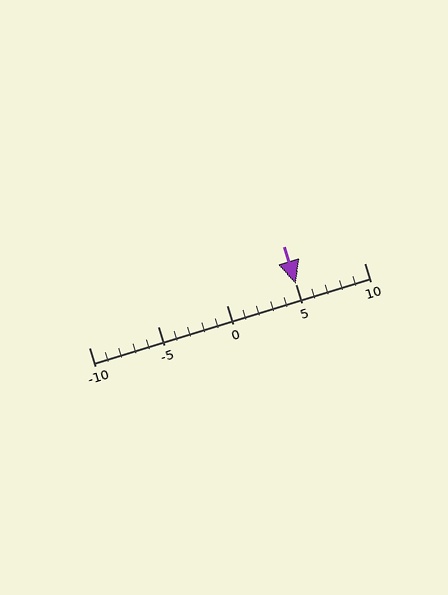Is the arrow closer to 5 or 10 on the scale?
The arrow is closer to 5.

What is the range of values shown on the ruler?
The ruler shows values from -10 to 10.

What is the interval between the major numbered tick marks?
The major tick marks are spaced 5 units apart.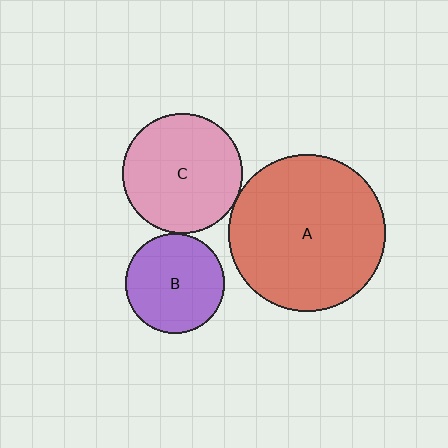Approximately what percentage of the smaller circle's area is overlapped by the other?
Approximately 5%.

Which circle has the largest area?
Circle A (red).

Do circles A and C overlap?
Yes.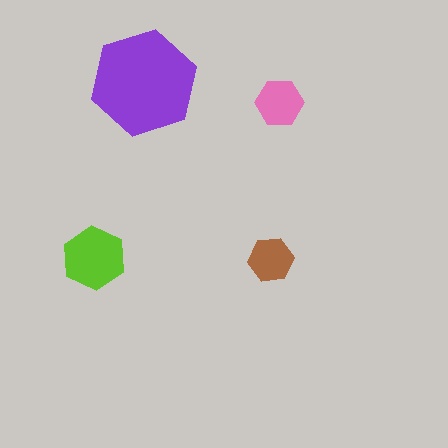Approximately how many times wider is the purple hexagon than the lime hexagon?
About 1.5 times wider.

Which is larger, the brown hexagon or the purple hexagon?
The purple one.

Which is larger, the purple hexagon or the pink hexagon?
The purple one.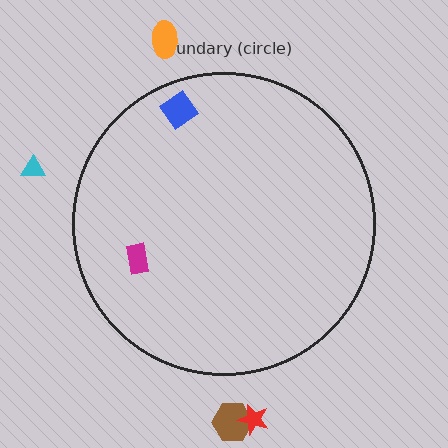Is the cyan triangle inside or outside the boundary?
Outside.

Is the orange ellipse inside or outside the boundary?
Outside.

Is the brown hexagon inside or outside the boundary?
Outside.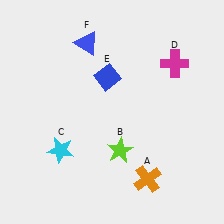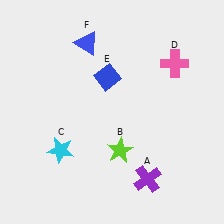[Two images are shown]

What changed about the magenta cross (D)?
In Image 1, D is magenta. In Image 2, it changed to pink.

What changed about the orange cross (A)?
In Image 1, A is orange. In Image 2, it changed to purple.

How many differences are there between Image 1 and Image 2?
There are 2 differences between the two images.